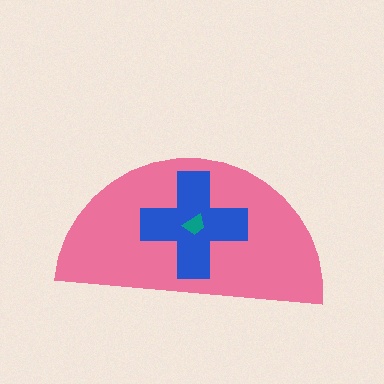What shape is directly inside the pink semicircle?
The blue cross.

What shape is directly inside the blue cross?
The teal trapezoid.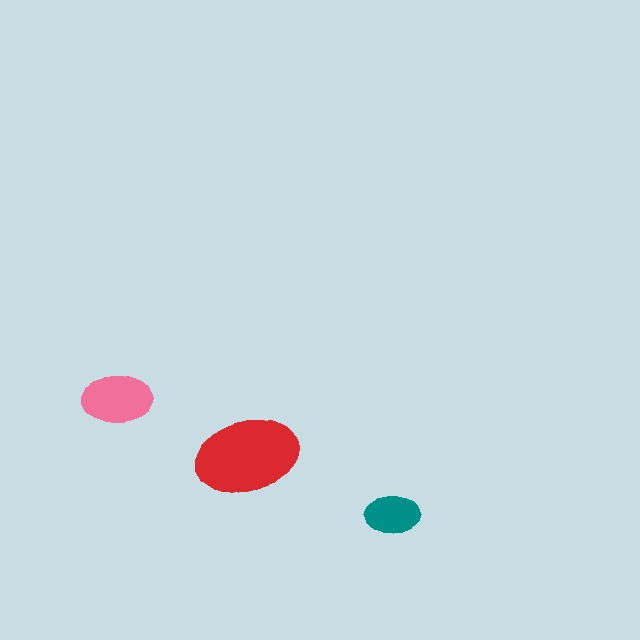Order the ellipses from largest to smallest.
the red one, the pink one, the teal one.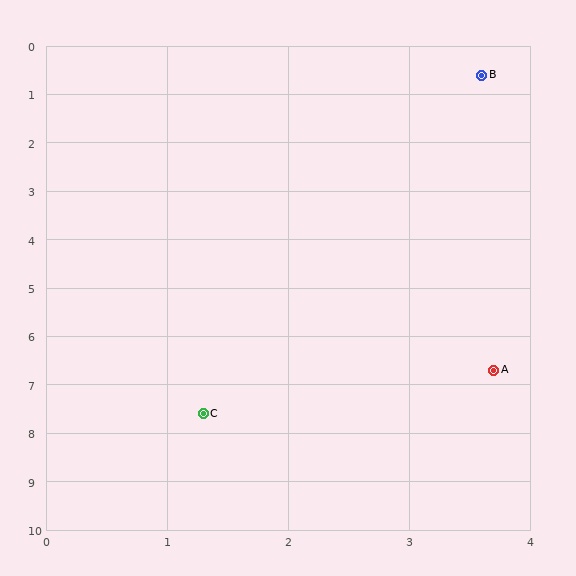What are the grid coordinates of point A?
Point A is at approximately (3.7, 6.7).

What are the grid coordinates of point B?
Point B is at approximately (3.6, 0.6).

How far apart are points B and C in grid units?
Points B and C are about 7.4 grid units apart.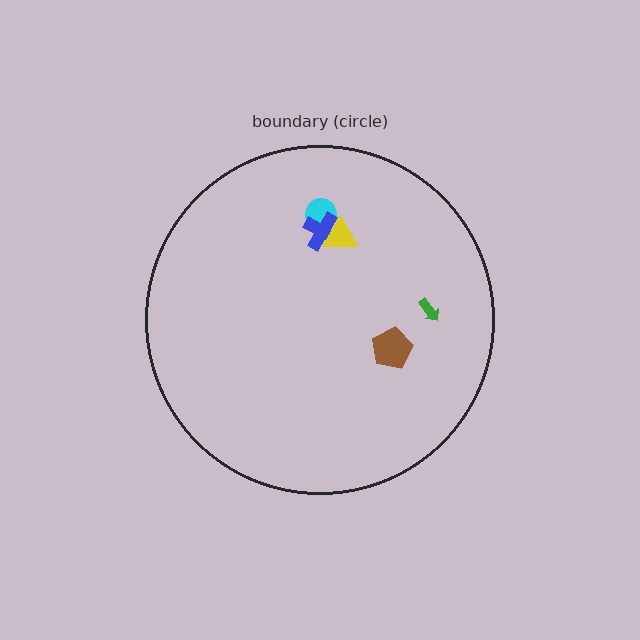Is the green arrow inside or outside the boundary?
Inside.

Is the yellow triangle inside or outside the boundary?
Inside.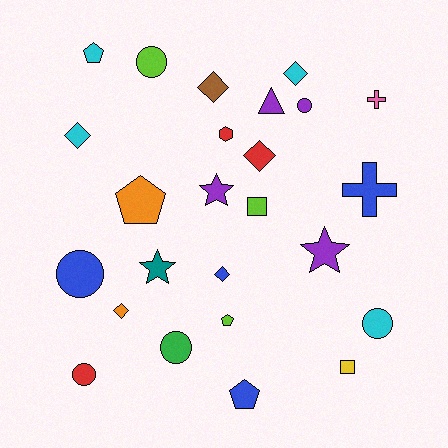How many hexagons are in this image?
There is 1 hexagon.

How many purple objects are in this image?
There are 4 purple objects.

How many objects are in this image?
There are 25 objects.